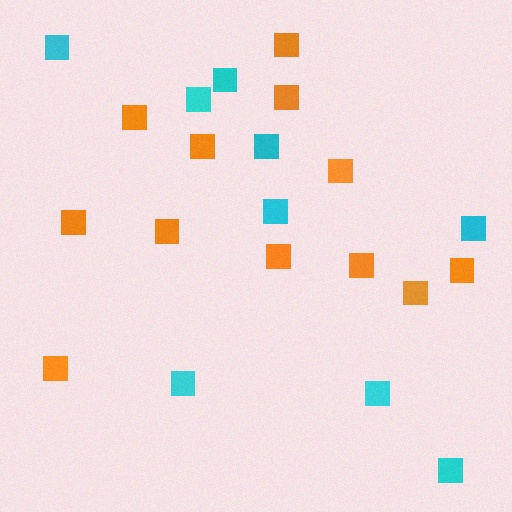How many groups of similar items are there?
There are 2 groups: one group of cyan squares (9) and one group of orange squares (12).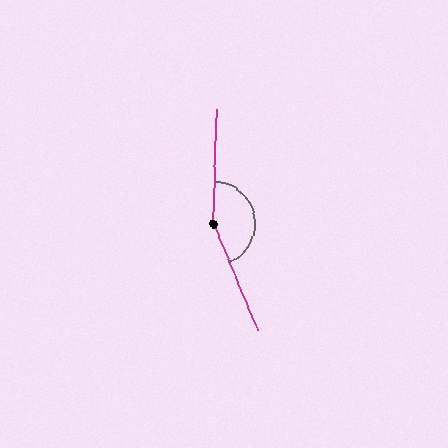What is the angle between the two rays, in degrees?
Approximately 155 degrees.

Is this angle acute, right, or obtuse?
It is obtuse.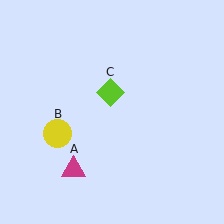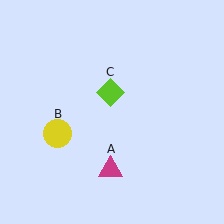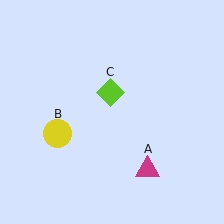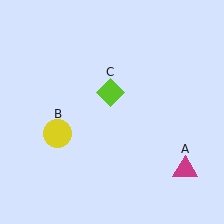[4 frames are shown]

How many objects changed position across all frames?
1 object changed position: magenta triangle (object A).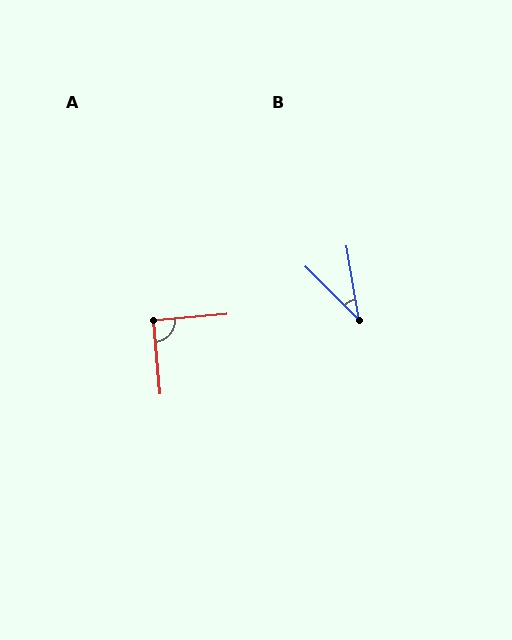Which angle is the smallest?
B, at approximately 35 degrees.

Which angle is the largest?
A, at approximately 90 degrees.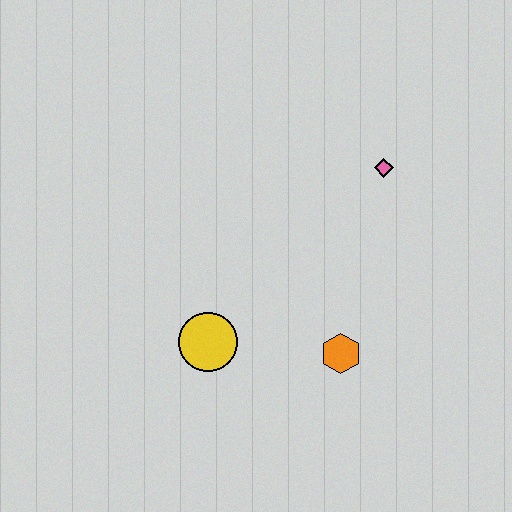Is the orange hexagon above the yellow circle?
No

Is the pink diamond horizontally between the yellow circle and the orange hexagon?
No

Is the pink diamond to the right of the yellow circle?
Yes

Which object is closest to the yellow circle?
The orange hexagon is closest to the yellow circle.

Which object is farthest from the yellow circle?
The pink diamond is farthest from the yellow circle.